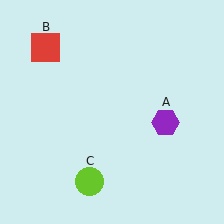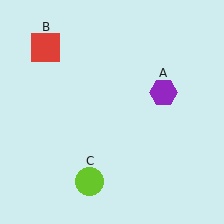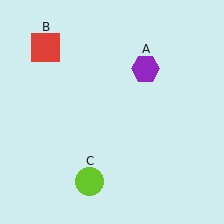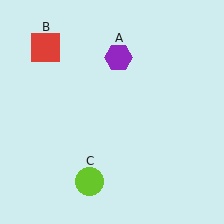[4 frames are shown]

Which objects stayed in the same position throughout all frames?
Red square (object B) and lime circle (object C) remained stationary.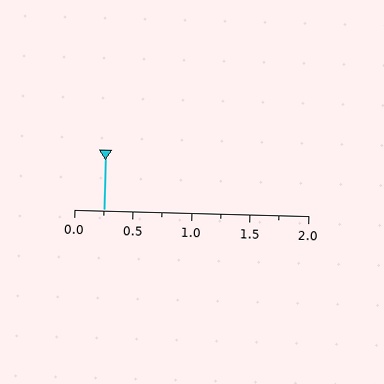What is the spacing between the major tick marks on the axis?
The major ticks are spaced 0.5 apart.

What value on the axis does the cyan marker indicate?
The marker indicates approximately 0.25.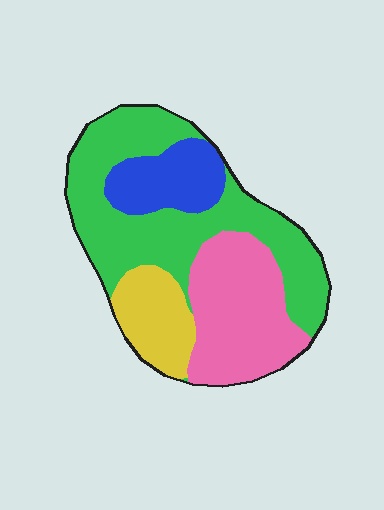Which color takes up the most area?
Green, at roughly 45%.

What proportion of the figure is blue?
Blue covers 14% of the figure.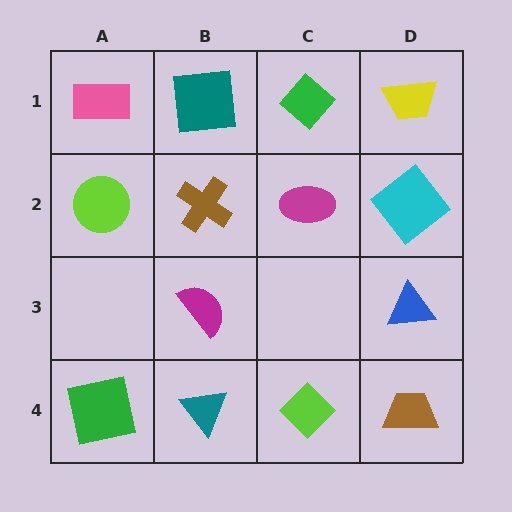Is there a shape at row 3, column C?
No, that cell is empty.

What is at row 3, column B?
A magenta semicircle.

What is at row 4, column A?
A green square.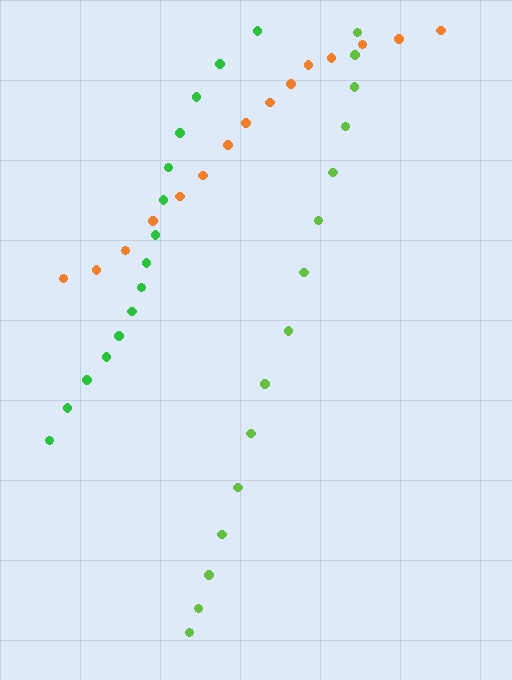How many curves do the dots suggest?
There are 3 distinct paths.